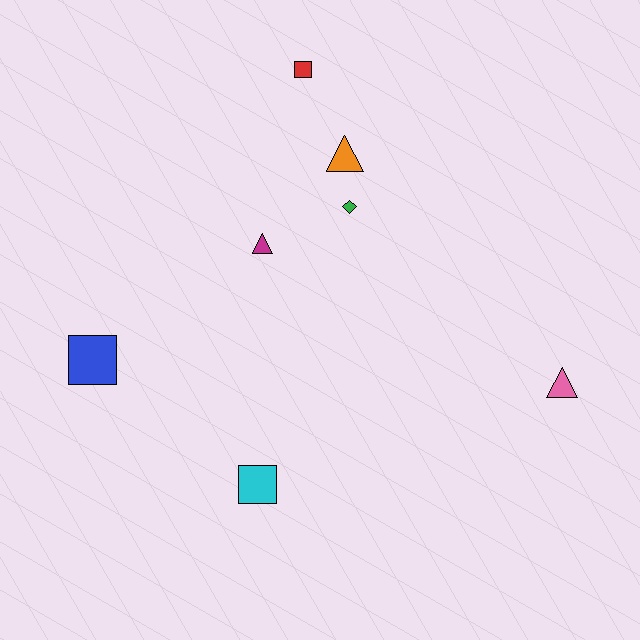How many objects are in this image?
There are 7 objects.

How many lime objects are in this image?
There are no lime objects.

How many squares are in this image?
There are 3 squares.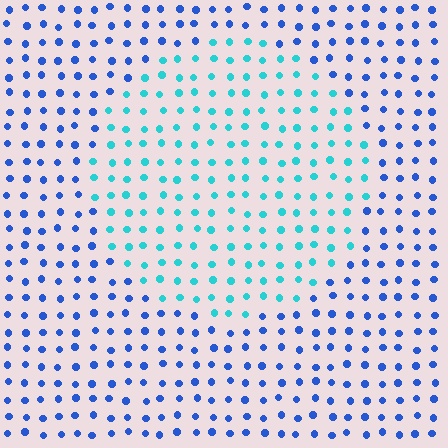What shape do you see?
I see a circle.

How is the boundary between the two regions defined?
The boundary is defined purely by a slight shift in hue (about 43 degrees). Spacing, size, and orientation are identical on both sides.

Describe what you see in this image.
The image is filled with small blue elements in a uniform arrangement. A circle-shaped region is visible where the elements are tinted to a slightly different hue, forming a subtle color boundary.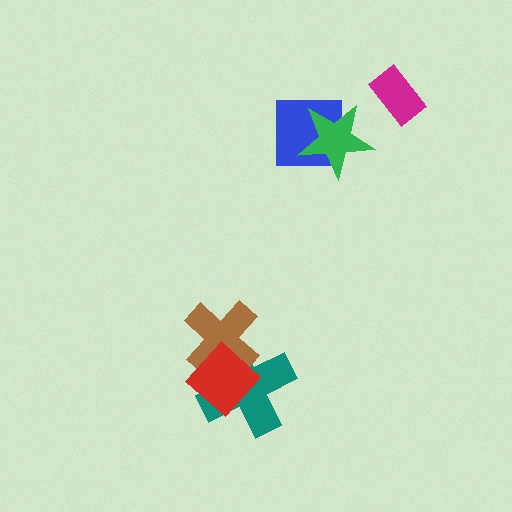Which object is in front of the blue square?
The green star is in front of the blue square.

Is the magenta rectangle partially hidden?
No, no other shape covers it.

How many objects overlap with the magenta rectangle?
0 objects overlap with the magenta rectangle.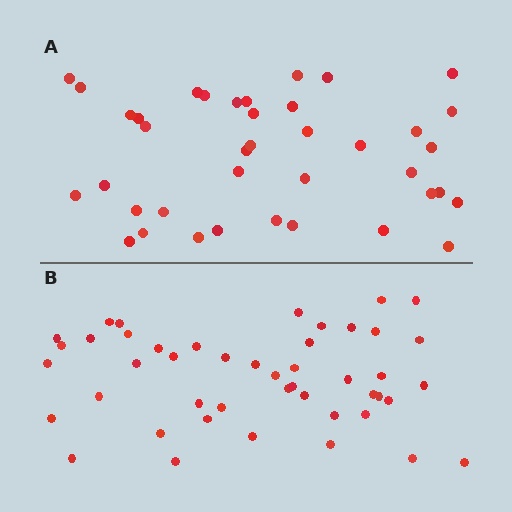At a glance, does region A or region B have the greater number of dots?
Region B (the bottom region) has more dots.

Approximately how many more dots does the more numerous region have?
Region B has roughly 8 or so more dots than region A.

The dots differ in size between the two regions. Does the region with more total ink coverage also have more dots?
No. Region A has more total ink coverage because its dots are larger, but region B actually contains more individual dots. Total area can be misleading — the number of items is what matters here.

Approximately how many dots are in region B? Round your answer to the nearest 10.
About 50 dots. (The exact count is 46, which rounds to 50.)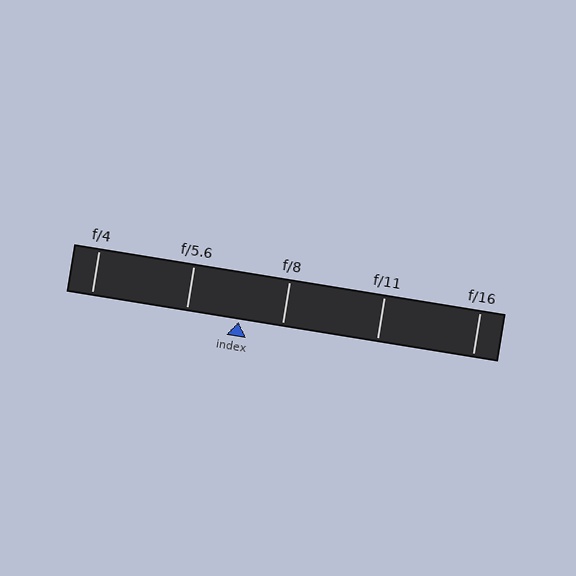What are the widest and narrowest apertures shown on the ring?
The widest aperture shown is f/4 and the narrowest is f/16.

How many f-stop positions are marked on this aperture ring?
There are 5 f-stop positions marked.